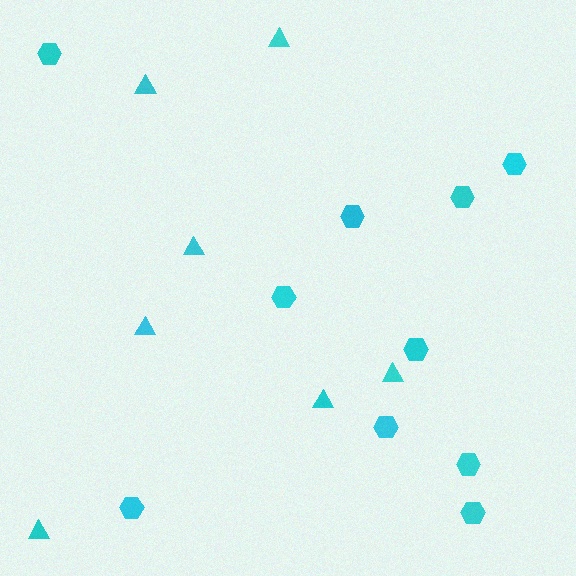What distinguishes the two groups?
There are 2 groups: one group of triangles (7) and one group of hexagons (10).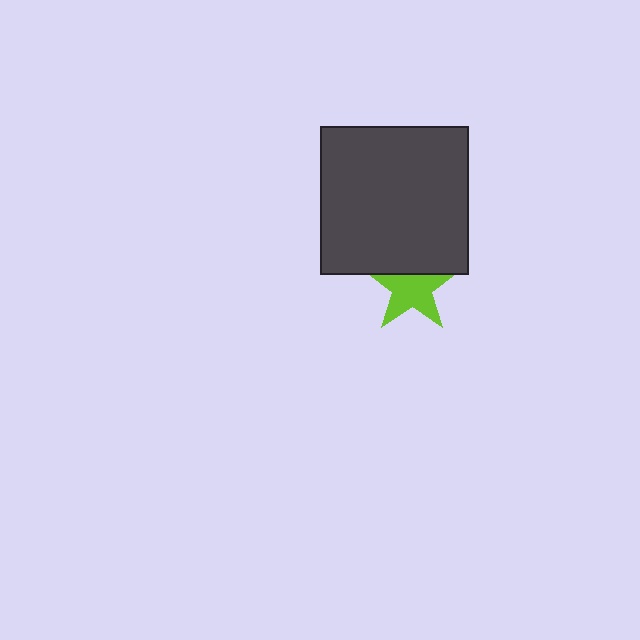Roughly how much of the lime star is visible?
Most of it is visible (roughly 69%).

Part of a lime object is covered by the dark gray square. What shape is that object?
It is a star.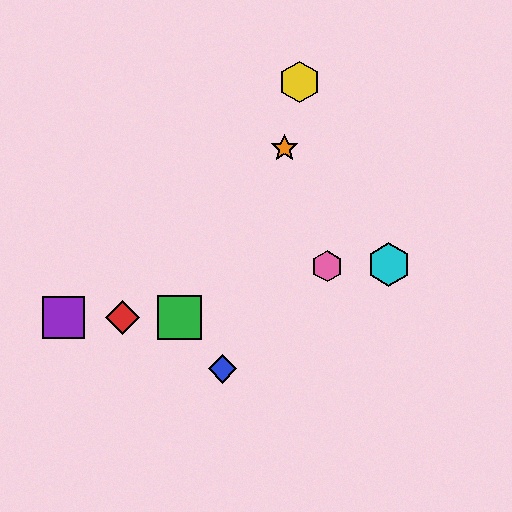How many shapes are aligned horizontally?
3 shapes (the red diamond, the green square, the purple square) are aligned horizontally.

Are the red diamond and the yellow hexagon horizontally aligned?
No, the red diamond is at y≈318 and the yellow hexagon is at y≈82.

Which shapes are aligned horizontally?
The red diamond, the green square, the purple square are aligned horizontally.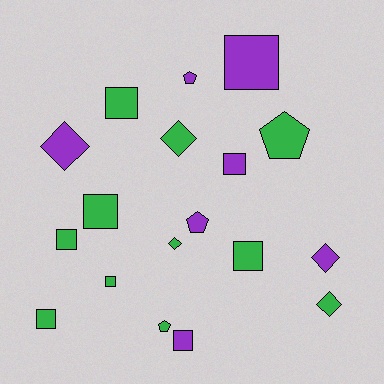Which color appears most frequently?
Green, with 11 objects.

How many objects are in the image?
There are 18 objects.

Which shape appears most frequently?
Square, with 9 objects.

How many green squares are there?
There are 6 green squares.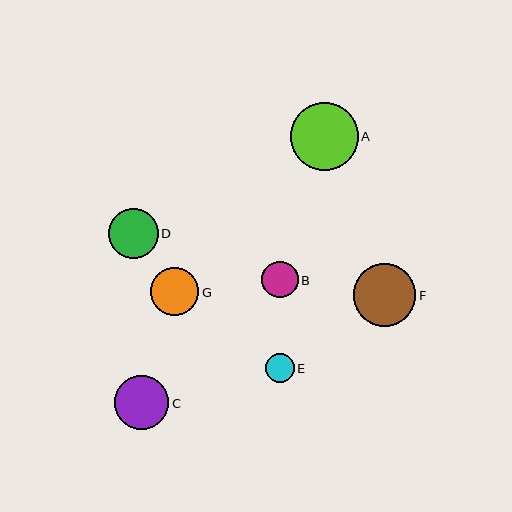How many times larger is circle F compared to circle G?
Circle F is approximately 1.3 times the size of circle G.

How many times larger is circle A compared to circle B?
Circle A is approximately 1.9 times the size of circle B.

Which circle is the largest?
Circle A is the largest with a size of approximately 68 pixels.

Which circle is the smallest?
Circle E is the smallest with a size of approximately 29 pixels.